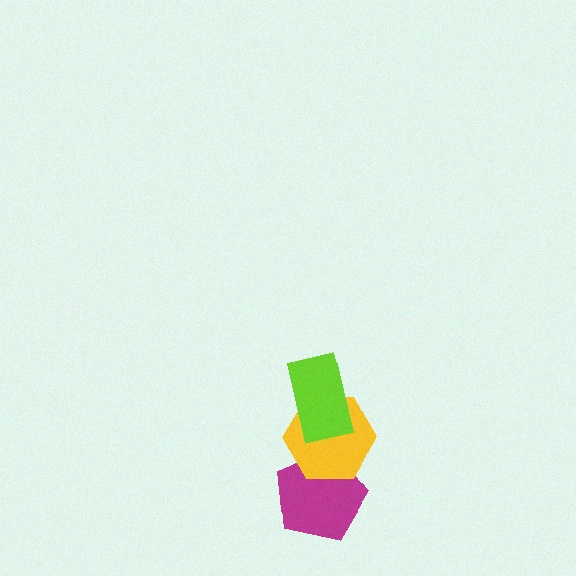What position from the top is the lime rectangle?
The lime rectangle is 1st from the top.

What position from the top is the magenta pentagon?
The magenta pentagon is 3rd from the top.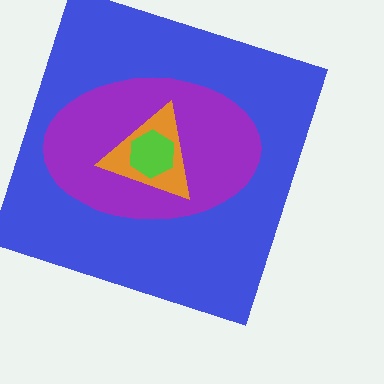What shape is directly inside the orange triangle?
The lime hexagon.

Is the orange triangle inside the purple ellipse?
Yes.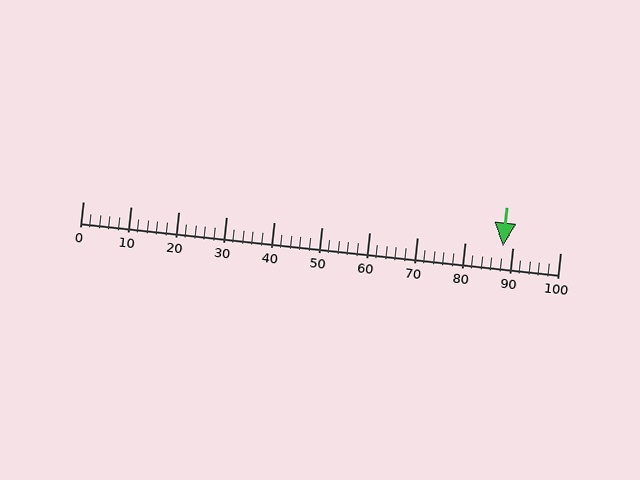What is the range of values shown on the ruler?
The ruler shows values from 0 to 100.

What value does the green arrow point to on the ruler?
The green arrow points to approximately 88.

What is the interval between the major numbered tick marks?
The major tick marks are spaced 10 units apart.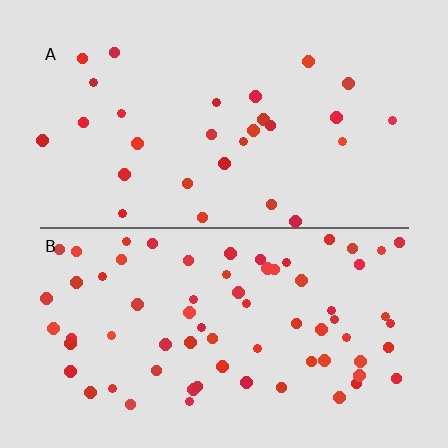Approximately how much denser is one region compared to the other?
Approximately 2.4× — region B over region A.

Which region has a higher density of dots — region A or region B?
B (the bottom).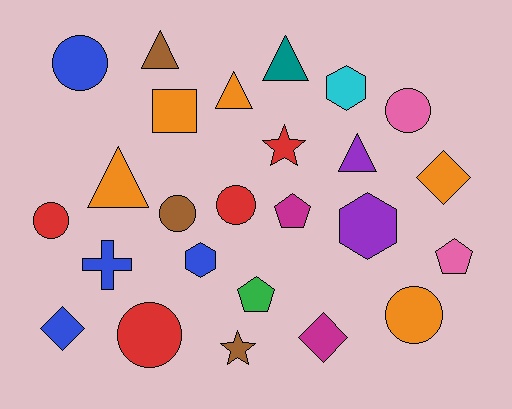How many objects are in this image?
There are 25 objects.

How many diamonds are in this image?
There are 3 diamonds.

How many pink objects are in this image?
There are 2 pink objects.